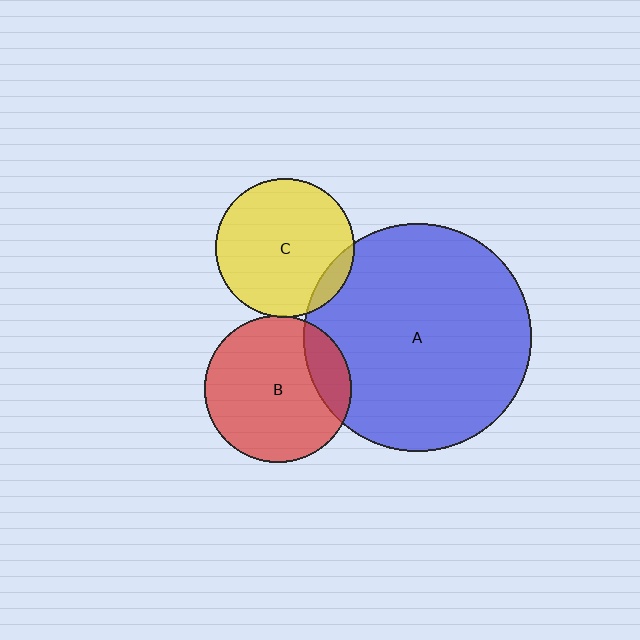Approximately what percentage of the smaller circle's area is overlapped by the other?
Approximately 5%.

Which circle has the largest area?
Circle A (blue).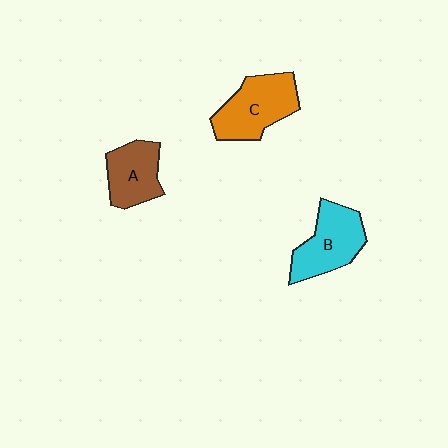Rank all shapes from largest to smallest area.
From largest to smallest: C (orange), B (cyan), A (brown).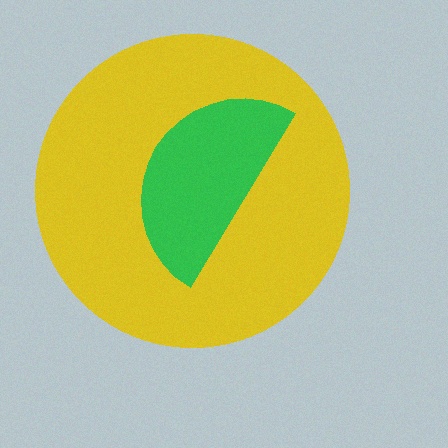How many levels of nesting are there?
2.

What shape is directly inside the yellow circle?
The green semicircle.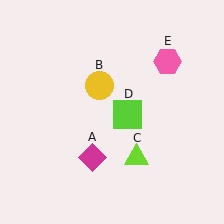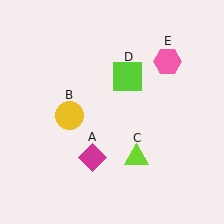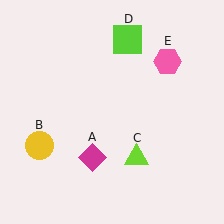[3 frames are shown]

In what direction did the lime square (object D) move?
The lime square (object D) moved up.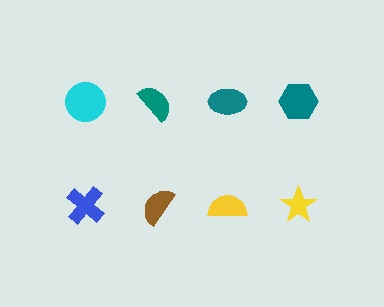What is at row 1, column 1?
A cyan circle.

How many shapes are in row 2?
4 shapes.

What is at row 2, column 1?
A blue cross.